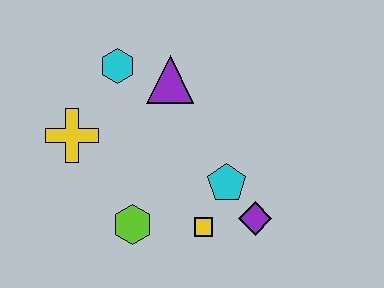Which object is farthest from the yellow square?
The cyan hexagon is farthest from the yellow square.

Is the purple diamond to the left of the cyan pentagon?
No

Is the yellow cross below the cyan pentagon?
No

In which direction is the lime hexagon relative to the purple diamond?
The lime hexagon is to the left of the purple diamond.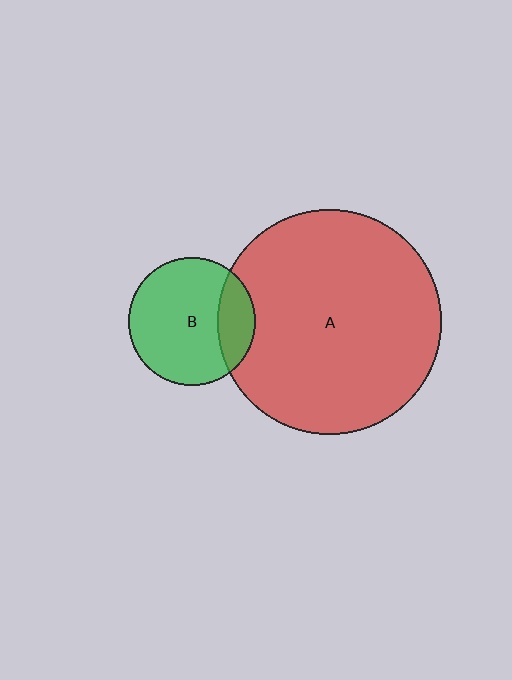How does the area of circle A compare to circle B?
Approximately 3.1 times.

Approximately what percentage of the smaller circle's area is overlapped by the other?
Approximately 20%.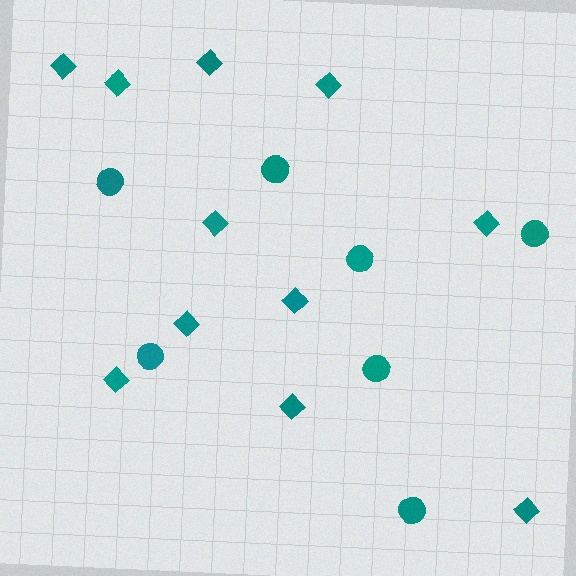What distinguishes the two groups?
There are 2 groups: one group of diamonds (11) and one group of circles (7).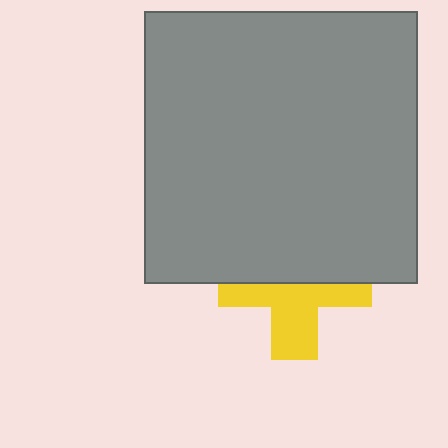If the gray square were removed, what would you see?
You would see the complete yellow cross.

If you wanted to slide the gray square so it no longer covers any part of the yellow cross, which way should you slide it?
Slide it up — that is the most direct way to separate the two shapes.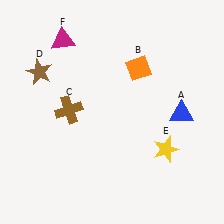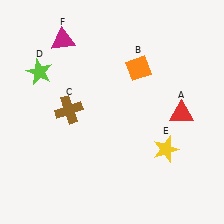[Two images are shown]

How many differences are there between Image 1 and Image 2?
There are 2 differences between the two images.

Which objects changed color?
A changed from blue to red. D changed from brown to lime.